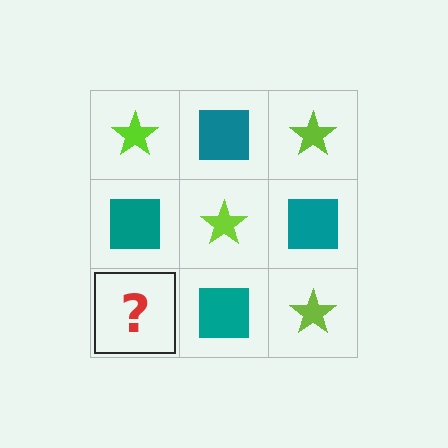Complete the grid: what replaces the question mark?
The question mark should be replaced with a lime star.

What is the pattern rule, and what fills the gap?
The rule is that it alternates lime star and teal square in a checkerboard pattern. The gap should be filled with a lime star.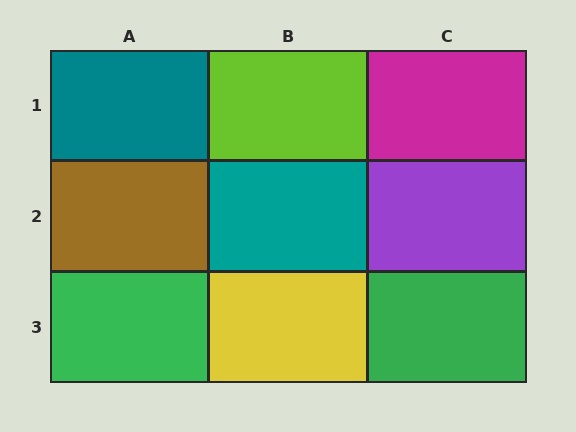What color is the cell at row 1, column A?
Teal.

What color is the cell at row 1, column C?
Magenta.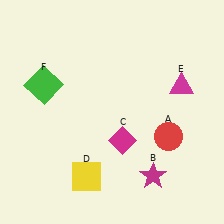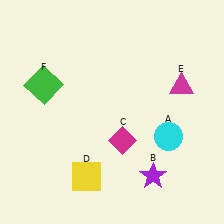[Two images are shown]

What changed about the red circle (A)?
In Image 1, A is red. In Image 2, it changed to cyan.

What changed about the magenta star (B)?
In Image 1, B is magenta. In Image 2, it changed to purple.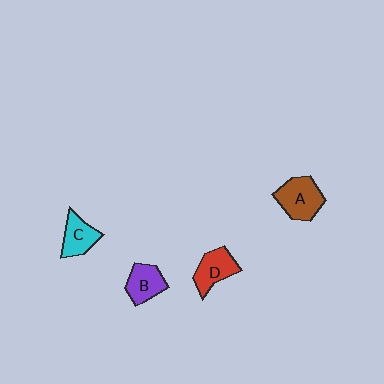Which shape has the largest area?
Shape A (brown).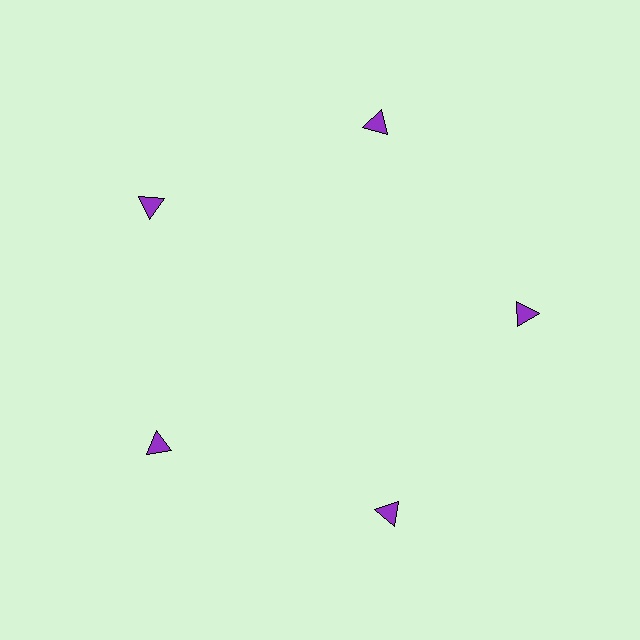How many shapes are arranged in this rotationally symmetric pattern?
There are 5 shapes, arranged in 5 groups of 1.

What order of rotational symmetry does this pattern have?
This pattern has 5-fold rotational symmetry.